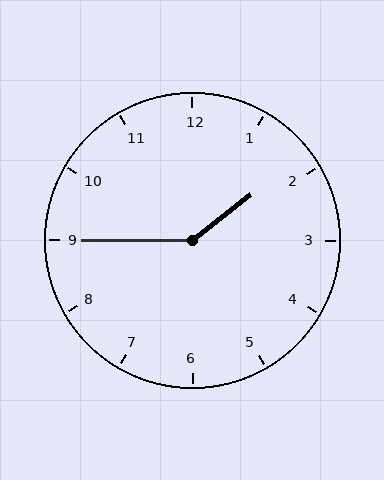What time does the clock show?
1:45.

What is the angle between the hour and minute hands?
Approximately 142 degrees.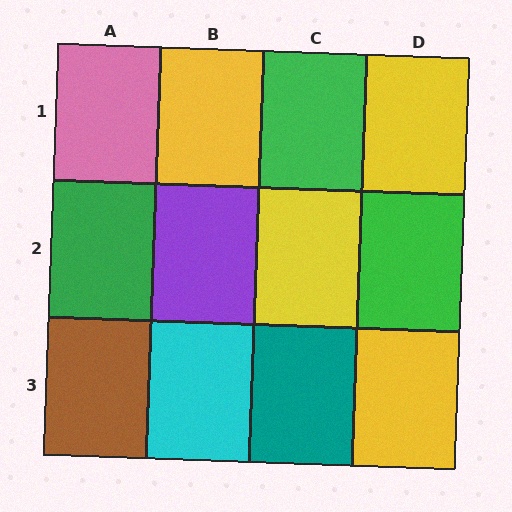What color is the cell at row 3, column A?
Brown.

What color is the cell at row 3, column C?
Teal.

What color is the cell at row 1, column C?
Green.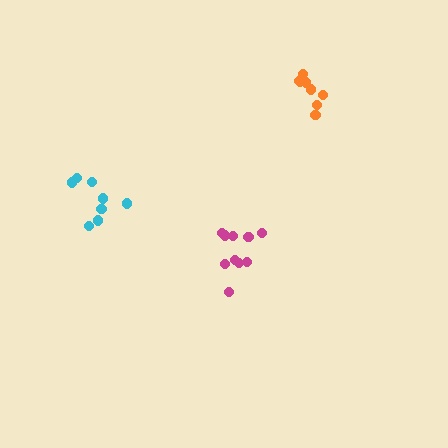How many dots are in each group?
Group 1: 8 dots, Group 2: 10 dots, Group 3: 8 dots (26 total).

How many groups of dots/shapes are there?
There are 3 groups.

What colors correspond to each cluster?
The clusters are colored: orange, magenta, cyan.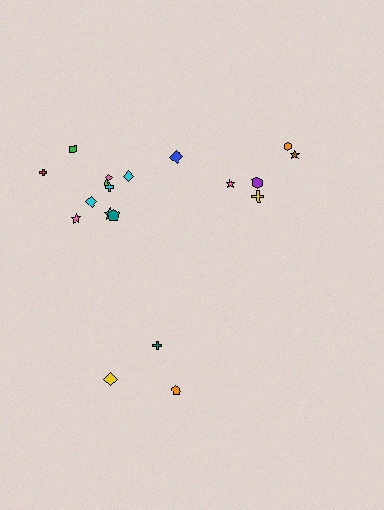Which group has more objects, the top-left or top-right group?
The top-left group.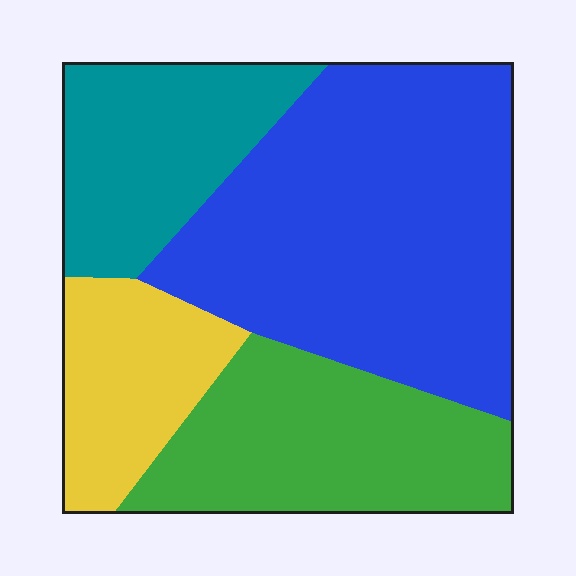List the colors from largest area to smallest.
From largest to smallest: blue, green, teal, yellow.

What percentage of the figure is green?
Green takes up about one quarter (1/4) of the figure.